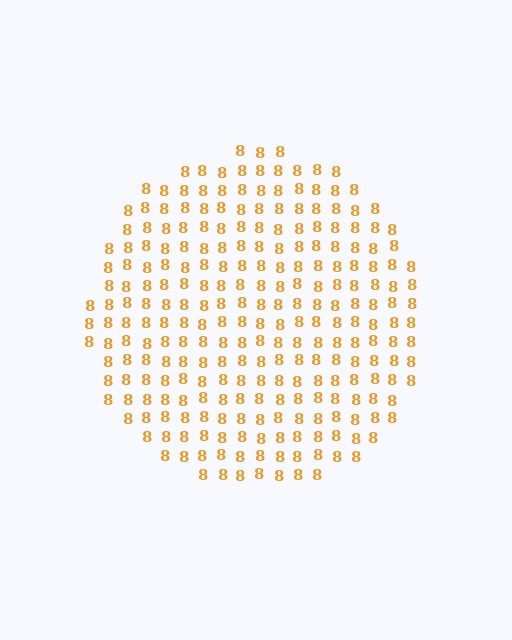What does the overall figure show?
The overall figure shows a circle.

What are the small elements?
The small elements are digit 8's.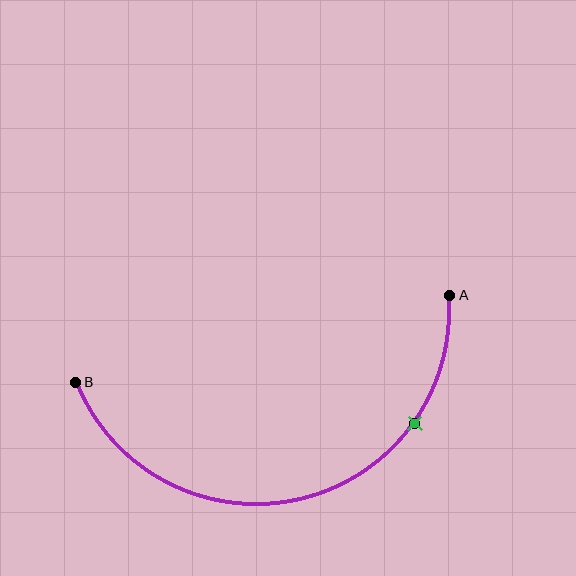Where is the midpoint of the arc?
The arc midpoint is the point on the curve farthest from the straight line joining A and B. It sits below that line.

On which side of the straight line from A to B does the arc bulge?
The arc bulges below the straight line connecting A and B.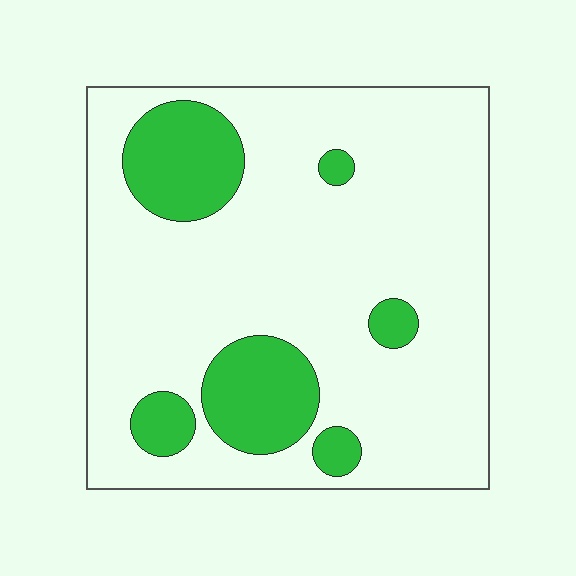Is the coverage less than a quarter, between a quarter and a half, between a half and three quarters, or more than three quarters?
Less than a quarter.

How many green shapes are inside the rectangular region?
6.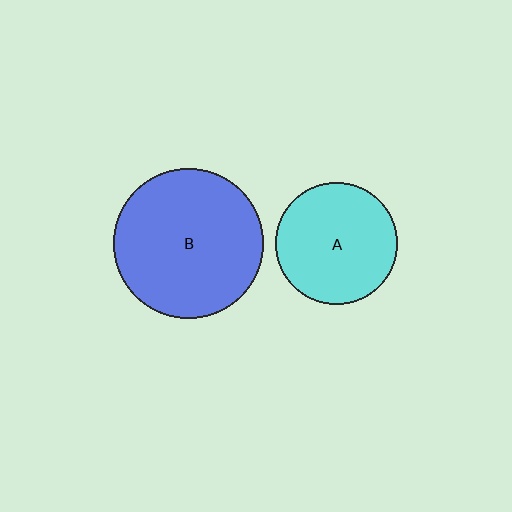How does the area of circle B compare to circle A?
Approximately 1.5 times.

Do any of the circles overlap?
No, none of the circles overlap.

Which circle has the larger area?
Circle B (blue).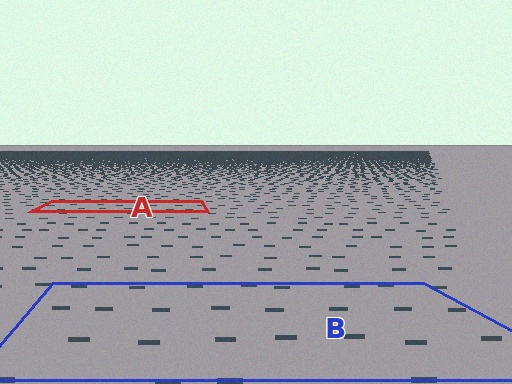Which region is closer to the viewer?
Region B is closer. The texture elements there are larger and more spread out.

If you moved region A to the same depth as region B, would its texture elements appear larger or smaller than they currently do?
They would appear larger. At a closer depth, the same texture elements are projected at a bigger on-screen size.